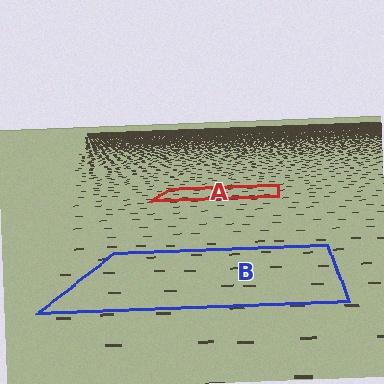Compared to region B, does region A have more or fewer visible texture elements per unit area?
Region A has more texture elements per unit area — they are packed more densely because it is farther away.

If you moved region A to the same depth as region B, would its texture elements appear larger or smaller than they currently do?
They would appear larger. At a closer depth, the same texture elements are projected at a bigger on-screen size.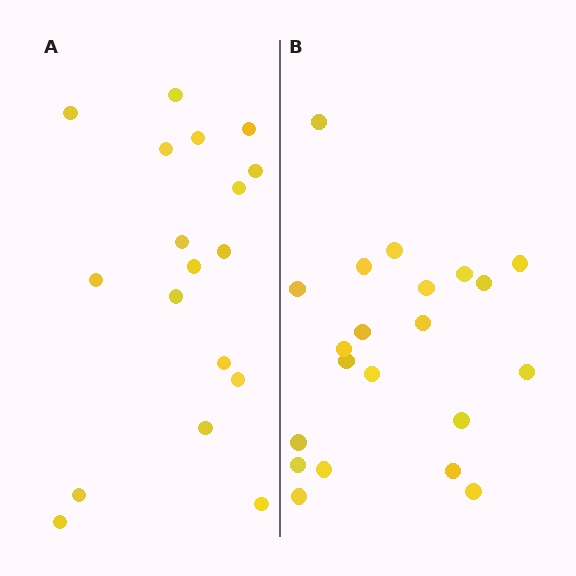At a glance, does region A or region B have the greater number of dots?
Region B (the right region) has more dots.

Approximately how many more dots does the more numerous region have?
Region B has just a few more — roughly 2 or 3 more dots than region A.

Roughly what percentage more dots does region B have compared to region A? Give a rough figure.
About 15% more.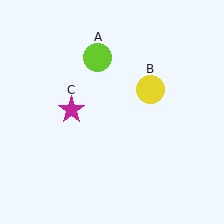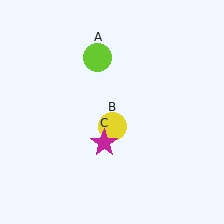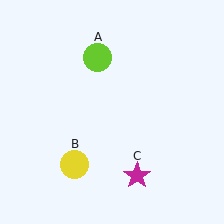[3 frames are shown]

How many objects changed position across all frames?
2 objects changed position: yellow circle (object B), magenta star (object C).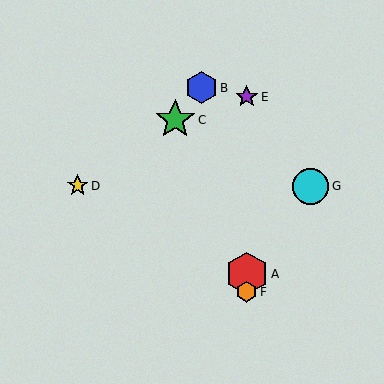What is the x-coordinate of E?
Object E is at x≈247.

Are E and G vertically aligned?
No, E is at x≈247 and G is at x≈311.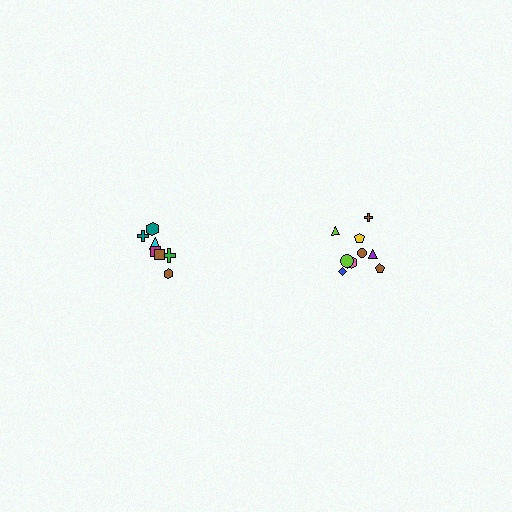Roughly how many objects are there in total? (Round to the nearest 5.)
Roughly 15 objects in total.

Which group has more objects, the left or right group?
The right group.